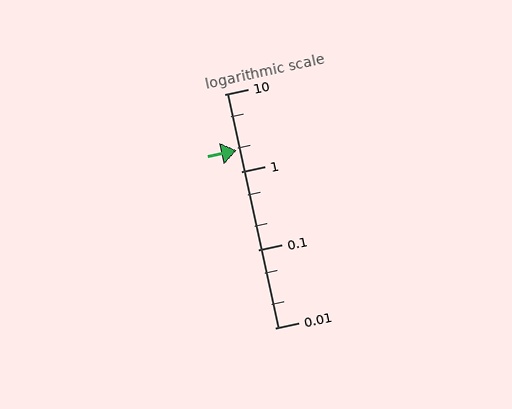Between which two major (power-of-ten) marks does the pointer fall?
The pointer is between 1 and 10.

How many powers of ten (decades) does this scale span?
The scale spans 3 decades, from 0.01 to 10.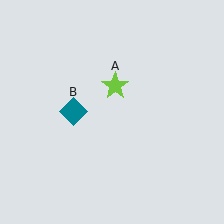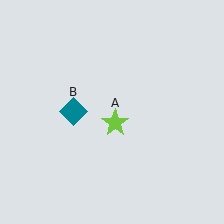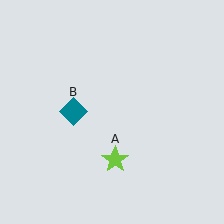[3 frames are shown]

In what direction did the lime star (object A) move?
The lime star (object A) moved down.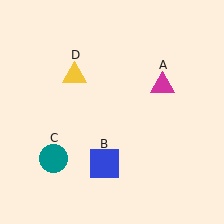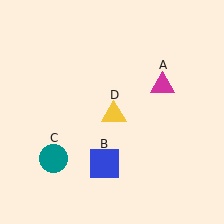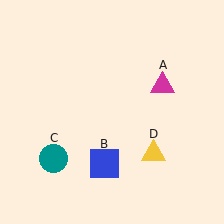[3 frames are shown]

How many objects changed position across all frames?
1 object changed position: yellow triangle (object D).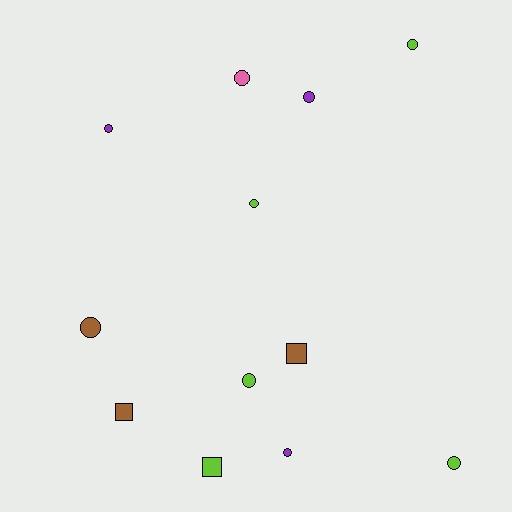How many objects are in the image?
There are 12 objects.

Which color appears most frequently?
Lime, with 5 objects.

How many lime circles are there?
There are 4 lime circles.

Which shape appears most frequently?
Circle, with 9 objects.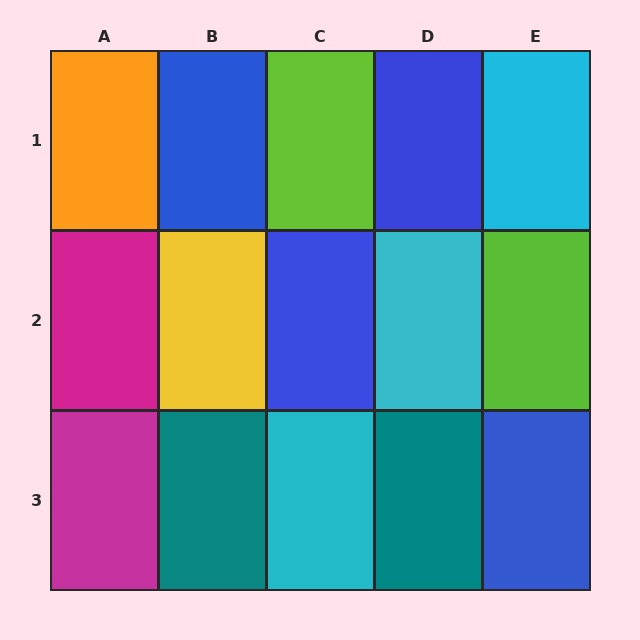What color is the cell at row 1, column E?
Cyan.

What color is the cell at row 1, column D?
Blue.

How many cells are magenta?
2 cells are magenta.